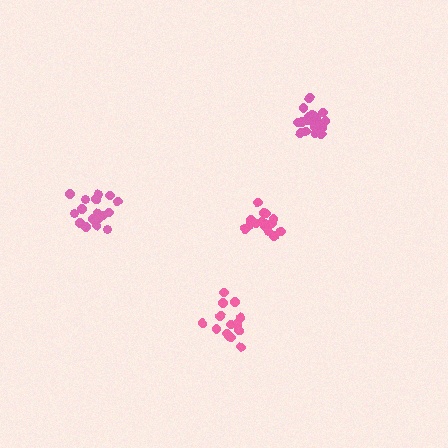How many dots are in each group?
Group 1: 14 dots, Group 2: 15 dots, Group 3: 19 dots, Group 4: 17 dots (65 total).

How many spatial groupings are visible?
There are 4 spatial groupings.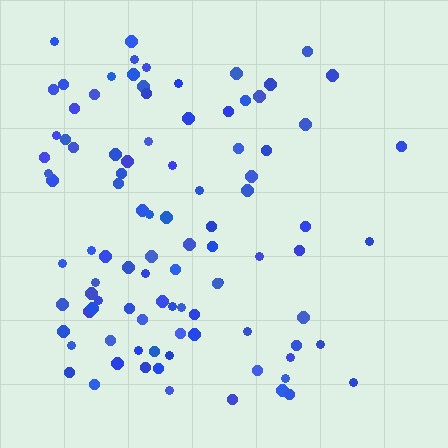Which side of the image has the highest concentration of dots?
The left.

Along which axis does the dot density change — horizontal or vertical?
Horizontal.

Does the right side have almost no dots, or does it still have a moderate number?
Still a moderate number, just noticeably fewer than the left.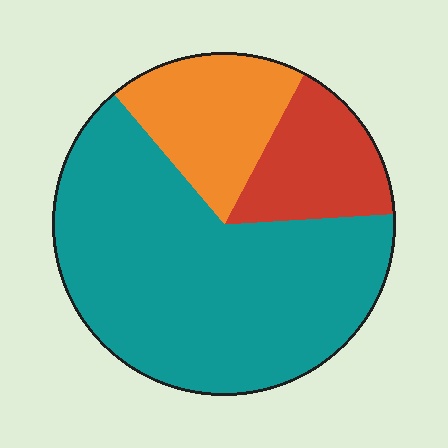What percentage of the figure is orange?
Orange covers around 20% of the figure.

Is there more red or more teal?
Teal.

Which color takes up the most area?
Teal, at roughly 65%.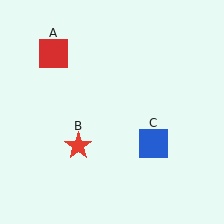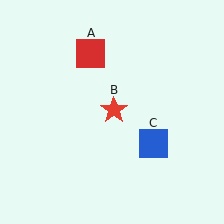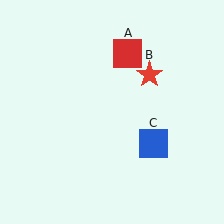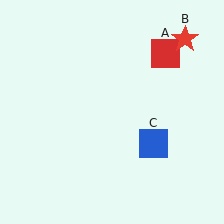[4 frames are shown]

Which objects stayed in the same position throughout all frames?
Blue square (object C) remained stationary.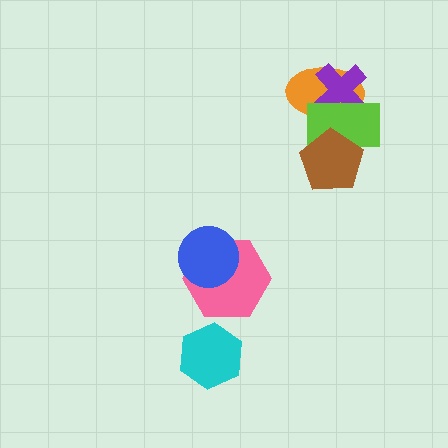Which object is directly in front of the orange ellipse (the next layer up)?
The purple cross is directly in front of the orange ellipse.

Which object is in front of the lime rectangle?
The brown pentagon is in front of the lime rectangle.